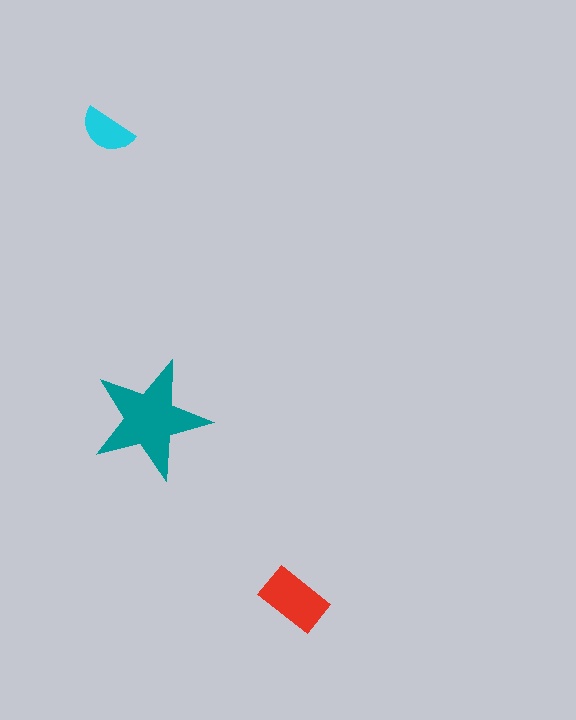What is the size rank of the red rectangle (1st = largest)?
2nd.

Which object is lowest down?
The red rectangle is bottommost.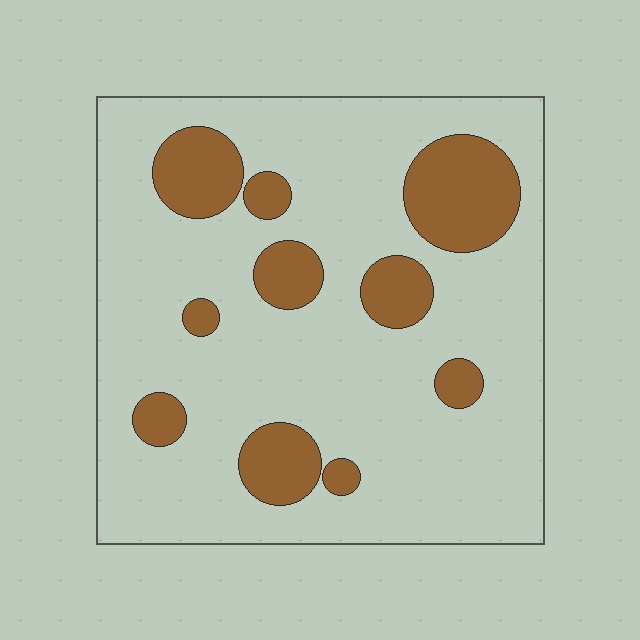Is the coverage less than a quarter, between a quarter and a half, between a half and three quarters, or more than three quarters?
Less than a quarter.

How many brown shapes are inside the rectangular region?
10.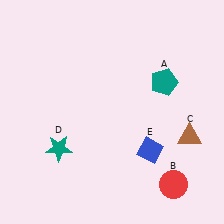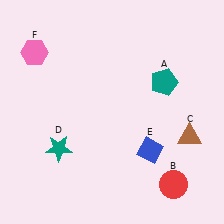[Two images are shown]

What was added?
A pink hexagon (F) was added in Image 2.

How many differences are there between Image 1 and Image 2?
There is 1 difference between the two images.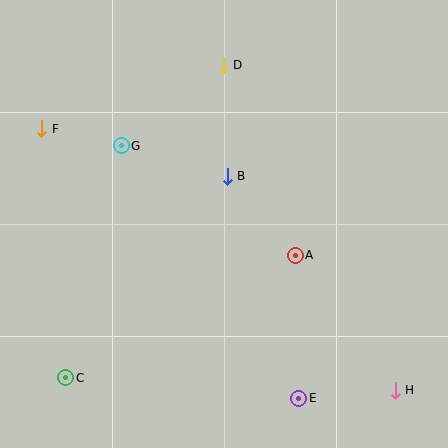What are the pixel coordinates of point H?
Point H is at (395, 390).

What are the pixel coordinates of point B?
Point B is at (227, 176).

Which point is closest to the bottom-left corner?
Point C is closest to the bottom-left corner.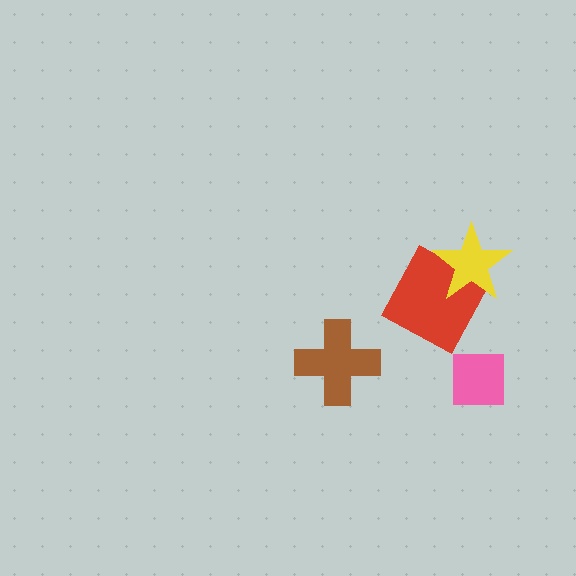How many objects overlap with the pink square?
0 objects overlap with the pink square.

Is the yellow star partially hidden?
No, no other shape covers it.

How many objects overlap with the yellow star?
1 object overlaps with the yellow star.